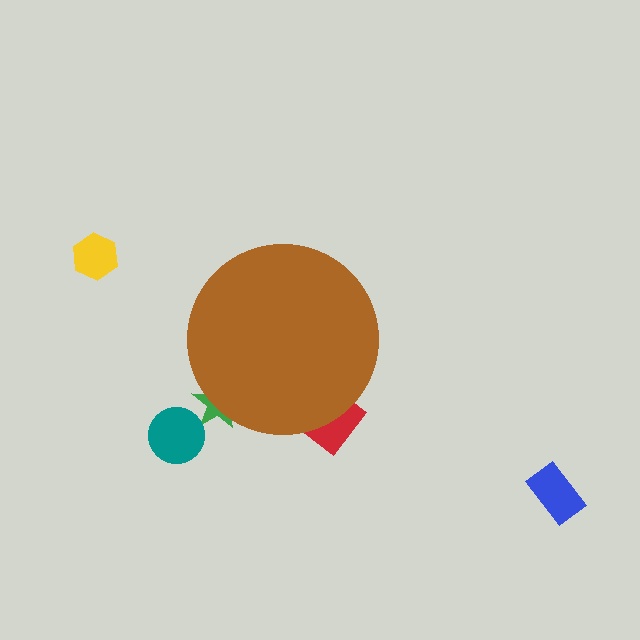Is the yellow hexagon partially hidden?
No, the yellow hexagon is fully visible.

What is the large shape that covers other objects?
A brown circle.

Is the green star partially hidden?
Yes, the green star is partially hidden behind the brown circle.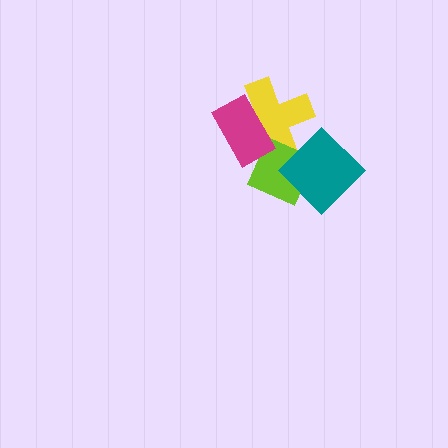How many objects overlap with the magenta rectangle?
2 objects overlap with the magenta rectangle.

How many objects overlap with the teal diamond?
2 objects overlap with the teal diamond.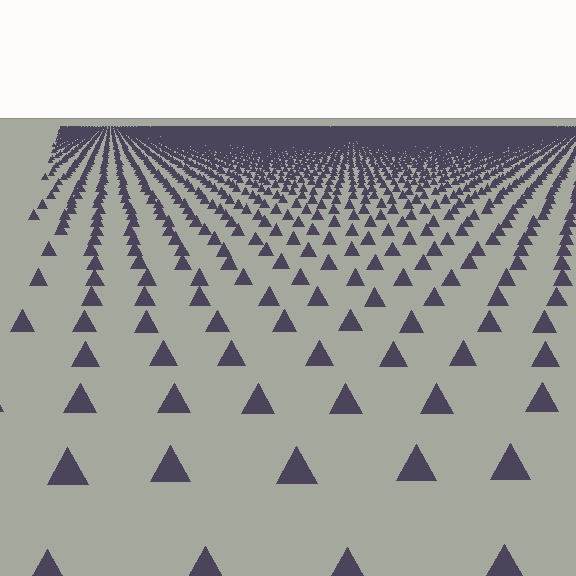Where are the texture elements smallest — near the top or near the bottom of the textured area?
Near the top.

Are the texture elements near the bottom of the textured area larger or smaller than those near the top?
Larger. Near the bottom, elements are closer to the viewer and appear at a bigger on-screen size.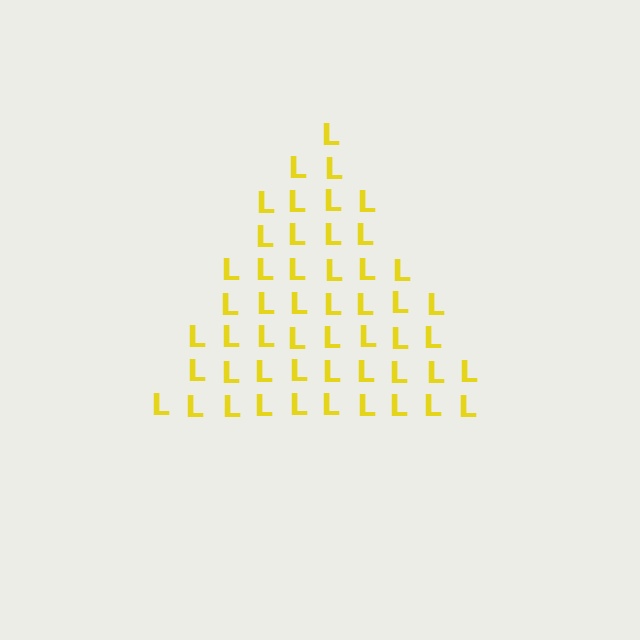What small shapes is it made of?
It is made of small letter L's.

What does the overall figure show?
The overall figure shows a triangle.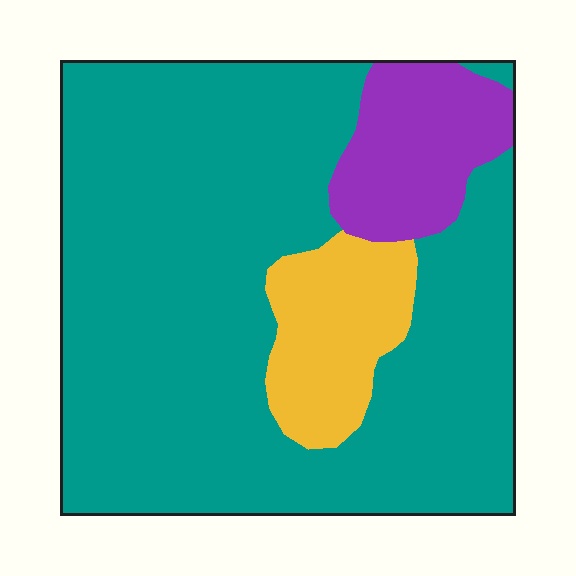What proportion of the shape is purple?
Purple covers around 10% of the shape.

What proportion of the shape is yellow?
Yellow covers around 10% of the shape.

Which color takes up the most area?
Teal, at roughly 75%.